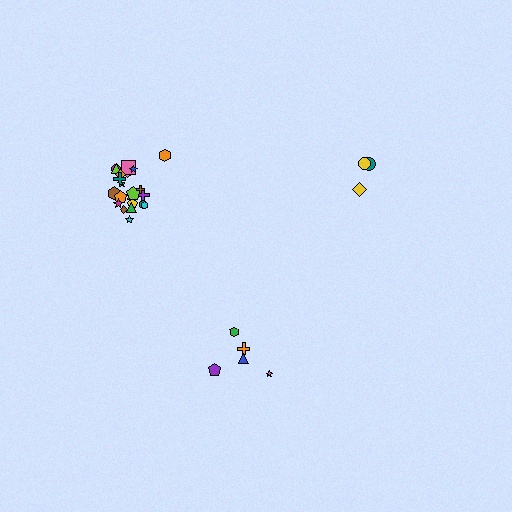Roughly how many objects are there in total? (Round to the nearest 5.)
Roughly 30 objects in total.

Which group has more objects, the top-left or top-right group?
The top-left group.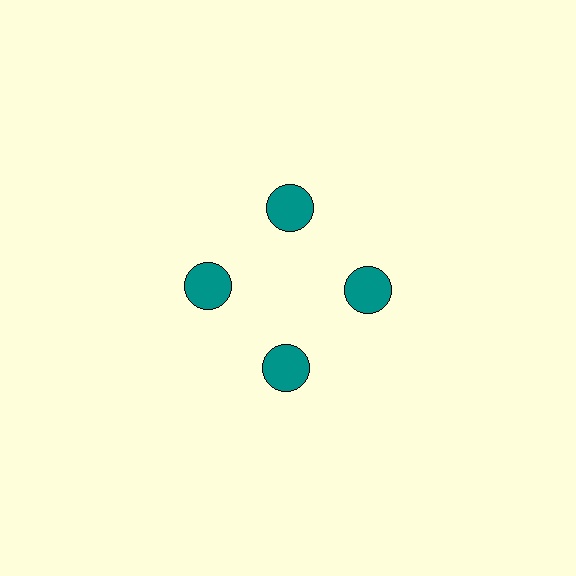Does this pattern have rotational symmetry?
Yes, this pattern has 4-fold rotational symmetry. It looks the same after rotating 90 degrees around the center.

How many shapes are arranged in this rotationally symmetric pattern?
There are 4 shapes, arranged in 4 groups of 1.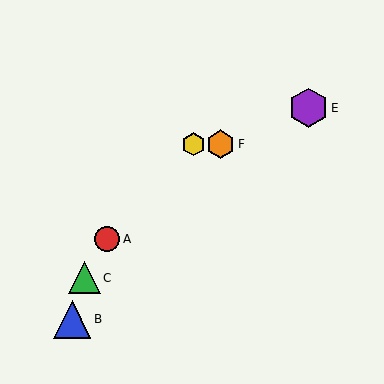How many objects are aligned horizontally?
2 objects (D, F) are aligned horizontally.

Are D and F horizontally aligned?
Yes, both are at y≈144.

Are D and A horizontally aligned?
No, D is at y≈144 and A is at y≈239.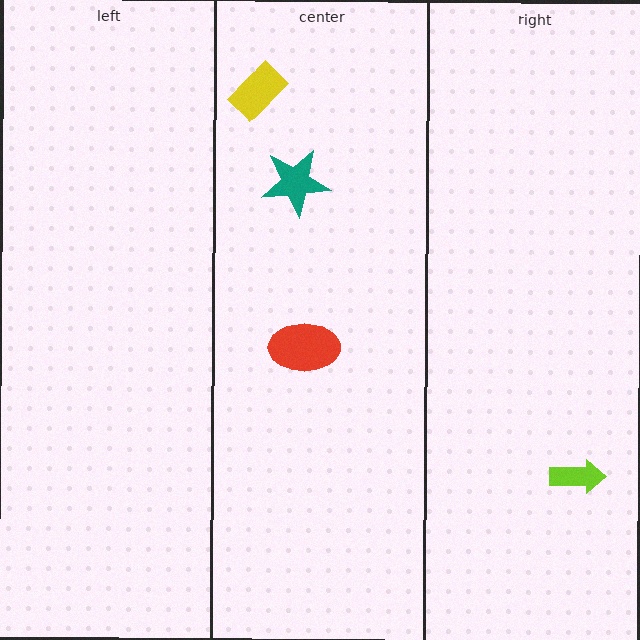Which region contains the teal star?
The center region.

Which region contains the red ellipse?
The center region.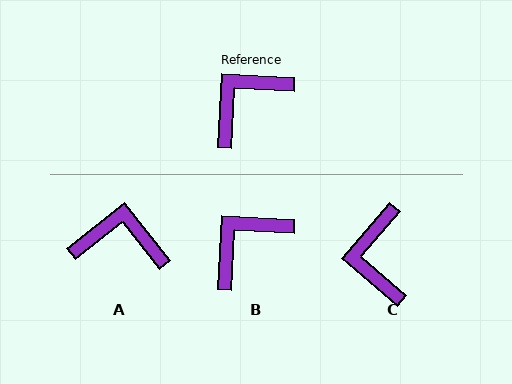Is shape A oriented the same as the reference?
No, it is off by about 48 degrees.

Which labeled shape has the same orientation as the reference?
B.